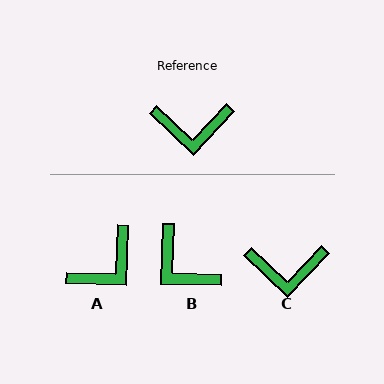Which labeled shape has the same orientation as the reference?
C.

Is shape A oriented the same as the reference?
No, it is off by about 42 degrees.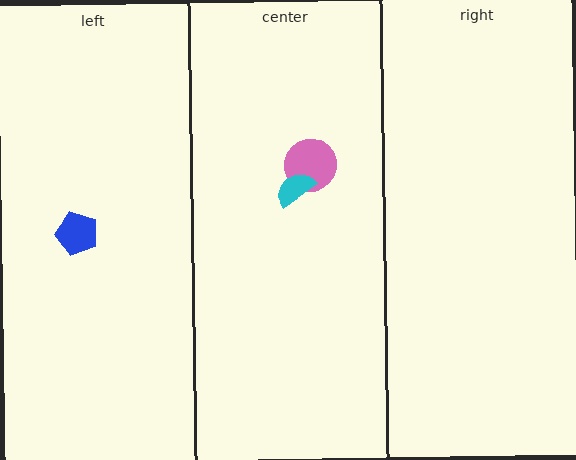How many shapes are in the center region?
2.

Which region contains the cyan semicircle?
The center region.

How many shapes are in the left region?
1.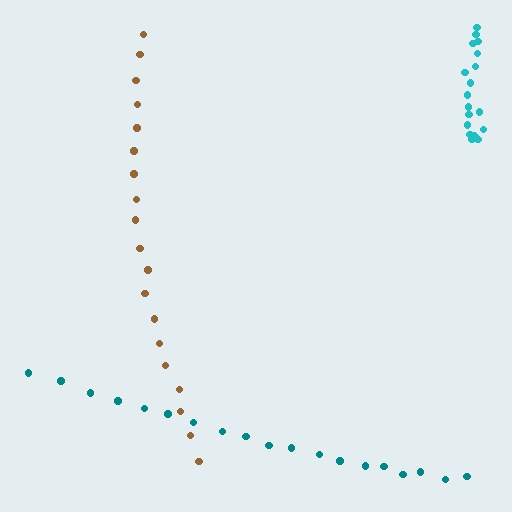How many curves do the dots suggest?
There are 3 distinct paths.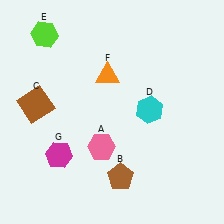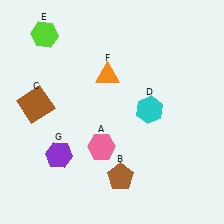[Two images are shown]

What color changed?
The hexagon (G) changed from magenta in Image 1 to purple in Image 2.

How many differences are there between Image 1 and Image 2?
There is 1 difference between the two images.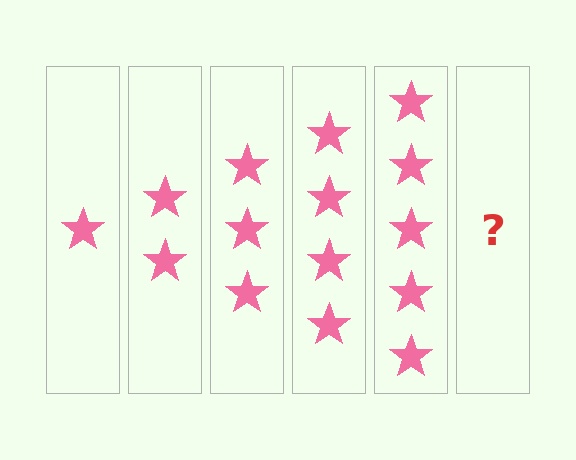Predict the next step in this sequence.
The next step is 6 stars.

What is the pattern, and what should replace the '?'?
The pattern is that each step adds one more star. The '?' should be 6 stars.